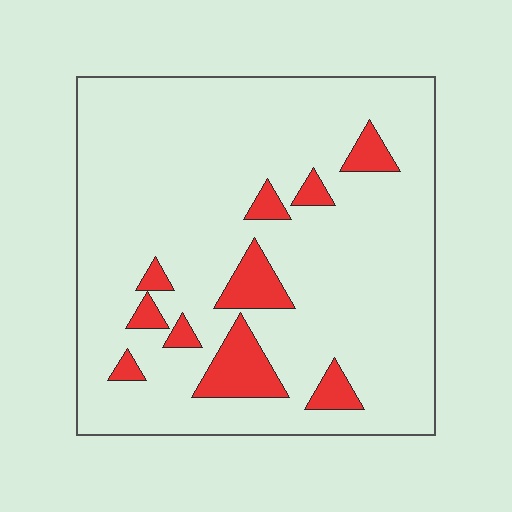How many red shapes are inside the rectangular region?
10.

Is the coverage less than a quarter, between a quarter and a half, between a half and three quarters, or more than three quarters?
Less than a quarter.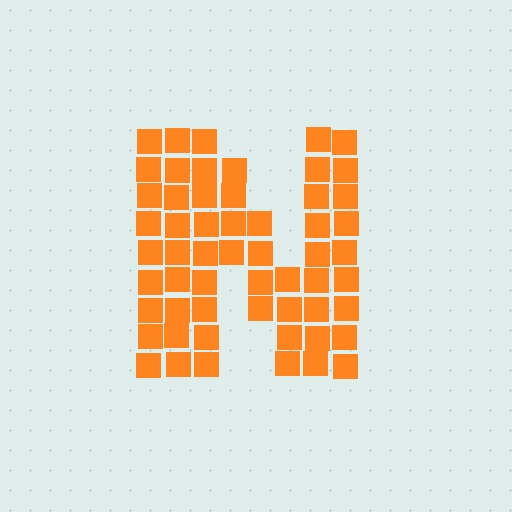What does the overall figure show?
The overall figure shows the letter N.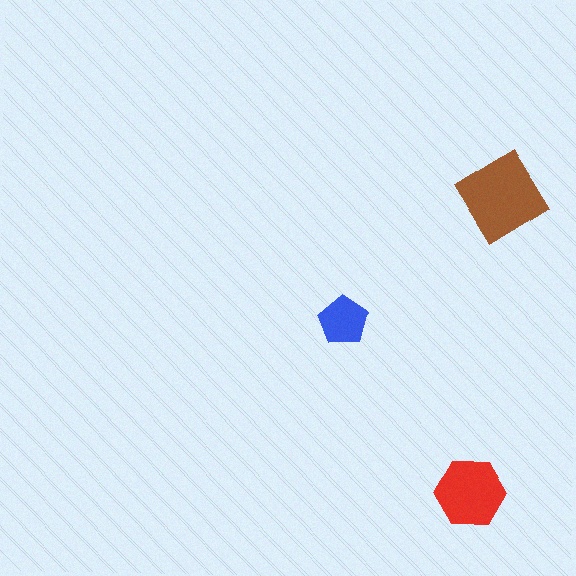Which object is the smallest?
The blue pentagon.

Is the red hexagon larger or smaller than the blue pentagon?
Larger.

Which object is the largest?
The brown diamond.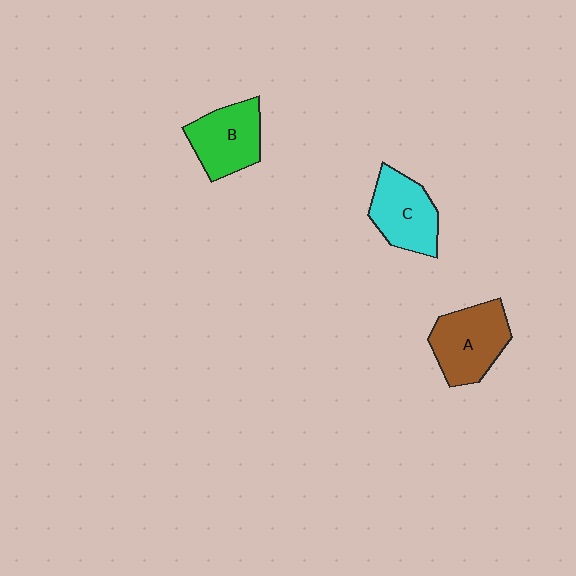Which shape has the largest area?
Shape A (brown).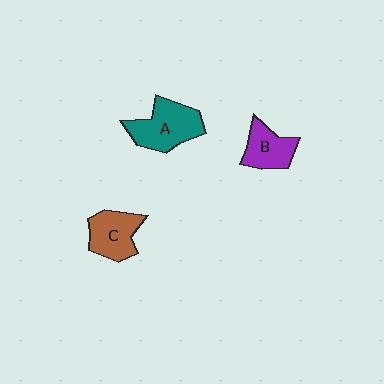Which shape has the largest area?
Shape A (teal).